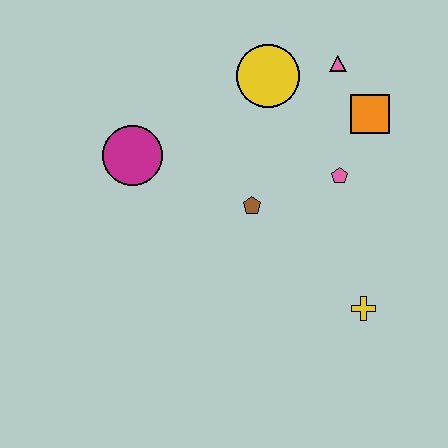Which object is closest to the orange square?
The pink triangle is closest to the orange square.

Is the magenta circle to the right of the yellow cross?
No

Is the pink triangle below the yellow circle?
No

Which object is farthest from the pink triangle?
The yellow cross is farthest from the pink triangle.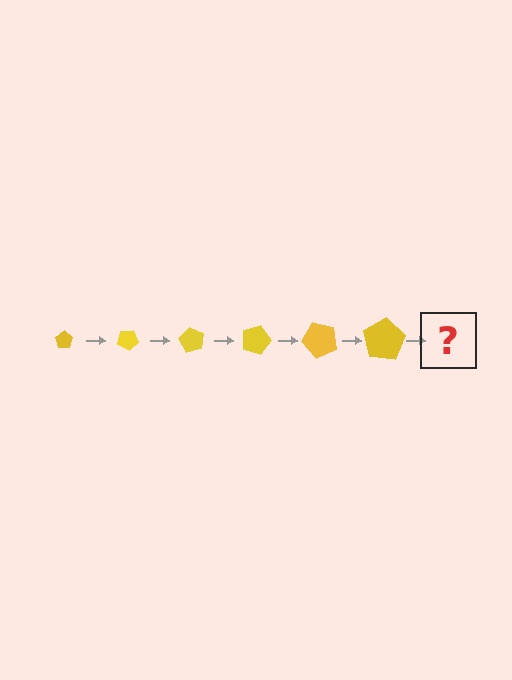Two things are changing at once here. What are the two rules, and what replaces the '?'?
The two rules are that the pentagon grows larger each step and it rotates 30 degrees each step. The '?' should be a pentagon, larger than the previous one and rotated 180 degrees from the start.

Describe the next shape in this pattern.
It should be a pentagon, larger than the previous one and rotated 180 degrees from the start.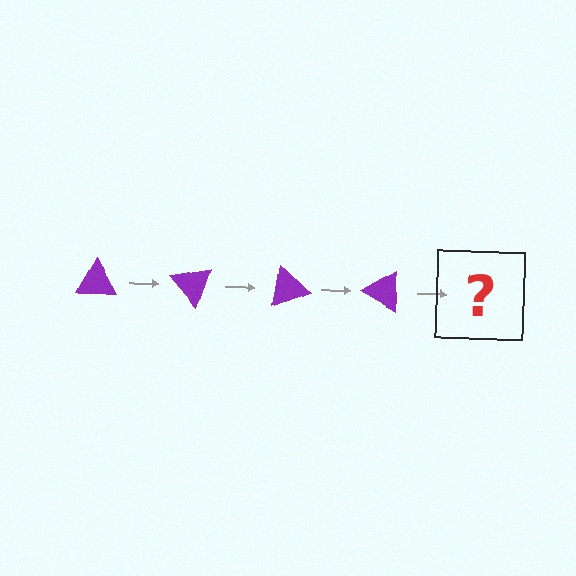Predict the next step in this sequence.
The next step is a purple triangle rotated 200 degrees.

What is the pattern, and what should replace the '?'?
The pattern is that the triangle rotates 50 degrees each step. The '?' should be a purple triangle rotated 200 degrees.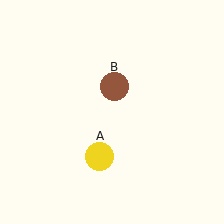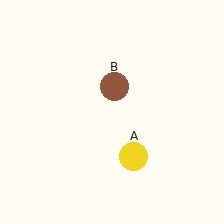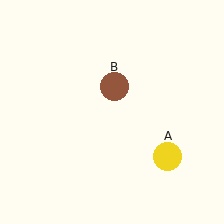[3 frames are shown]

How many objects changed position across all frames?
1 object changed position: yellow circle (object A).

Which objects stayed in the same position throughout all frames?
Brown circle (object B) remained stationary.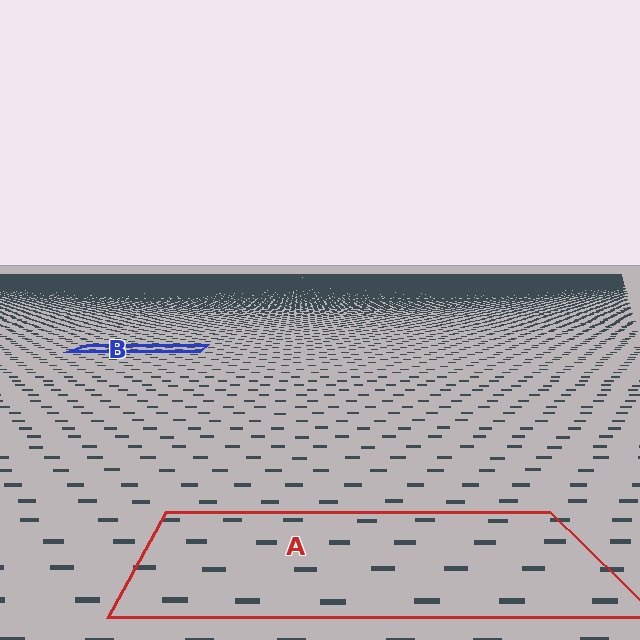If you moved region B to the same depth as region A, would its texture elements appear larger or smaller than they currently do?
They would appear larger. At a closer depth, the same texture elements are projected at a bigger on-screen size.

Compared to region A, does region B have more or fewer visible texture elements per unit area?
Region B has more texture elements per unit area — they are packed more densely because it is farther away.